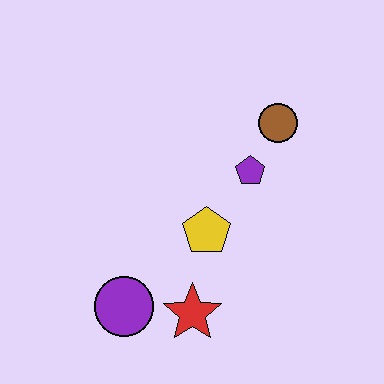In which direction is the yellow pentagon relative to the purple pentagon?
The yellow pentagon is below the purple pentagon.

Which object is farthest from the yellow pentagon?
The brown circle is farthest from the yellow pentagon.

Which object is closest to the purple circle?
The red star is closest to the purple circle.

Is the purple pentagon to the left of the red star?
No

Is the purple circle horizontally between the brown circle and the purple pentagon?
No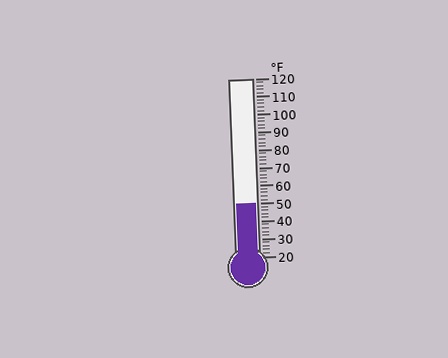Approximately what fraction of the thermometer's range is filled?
The thermometer is filled to approximately 30% of its range.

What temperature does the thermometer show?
The thermometer shows approximately 50°F.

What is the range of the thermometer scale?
The thermometer scale ranges from 20°F to 120°F.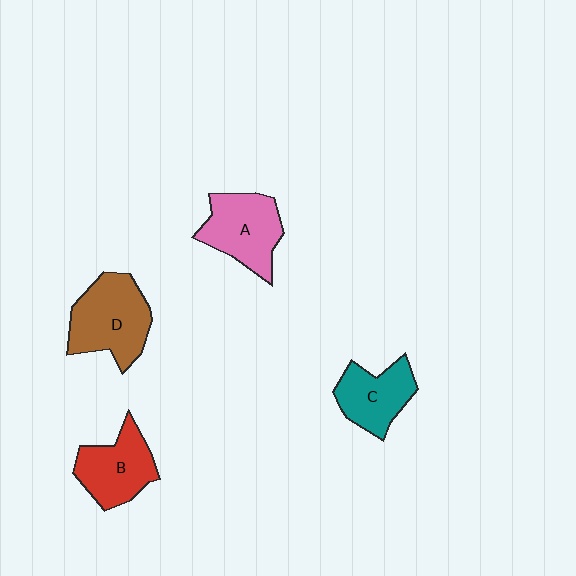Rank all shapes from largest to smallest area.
From largest to smallest: D (brown), A (pink), B (red), C (teal).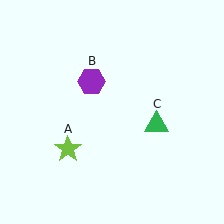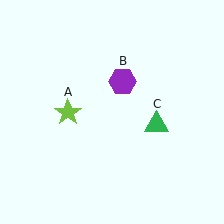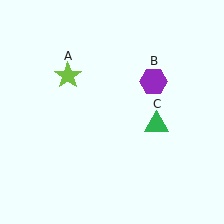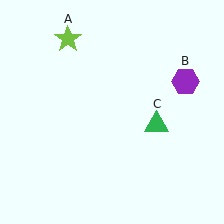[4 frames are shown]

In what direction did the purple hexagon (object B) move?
The purple hexagon (object B) moved right.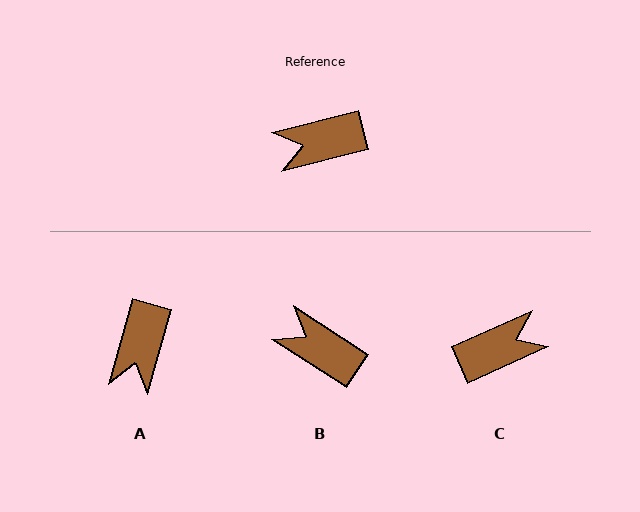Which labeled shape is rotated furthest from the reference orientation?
C, about 170 degrees away.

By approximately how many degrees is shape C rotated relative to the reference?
Approximately 170 degrees clockwise.